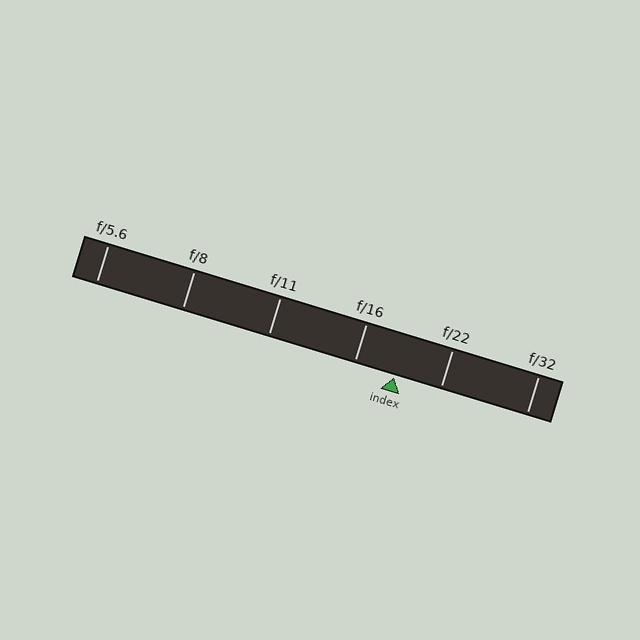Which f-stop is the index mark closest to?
The index mark is closest to f/16.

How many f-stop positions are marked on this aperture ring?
There are 6 f-stop positions marked.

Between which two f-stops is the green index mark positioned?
The index mark is between f/16 and f/22.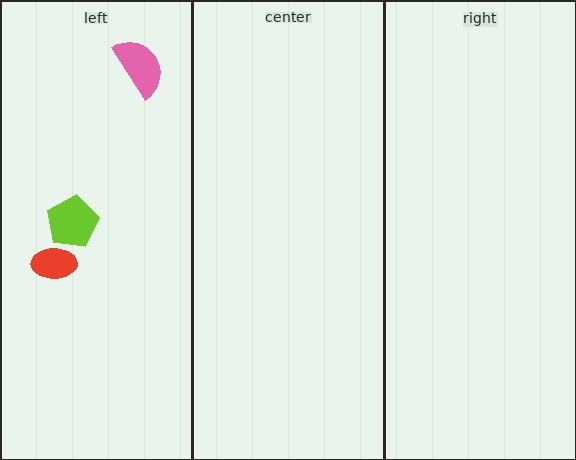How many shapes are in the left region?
3.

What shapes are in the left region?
The lime pentagon, the red ellipse, the pink semicircle.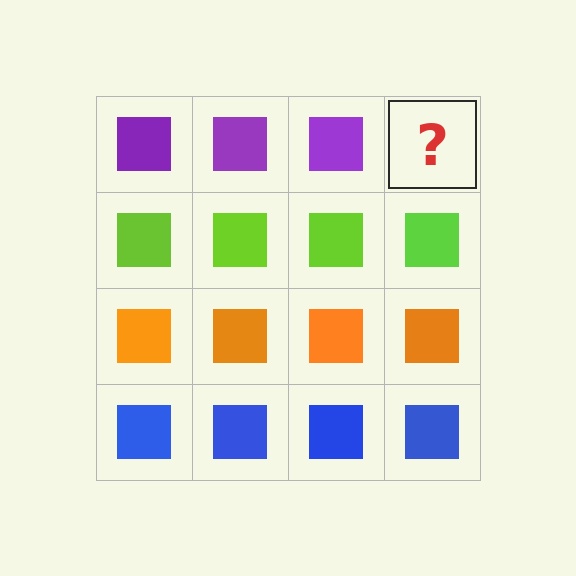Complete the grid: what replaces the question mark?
The question mark should be replaced with a purple square.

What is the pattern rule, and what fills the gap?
The rule is that each row has a consistent color. The gap should be filled with a purple square.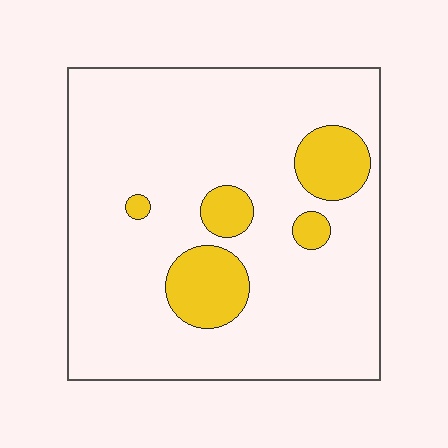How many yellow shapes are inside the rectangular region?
5.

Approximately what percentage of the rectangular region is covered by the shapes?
Approximately 15%.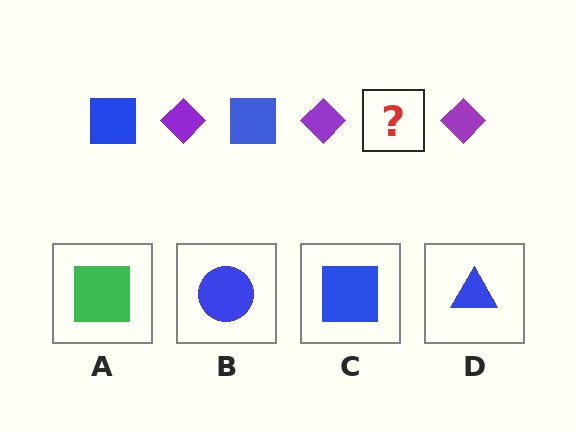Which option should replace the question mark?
Option C.